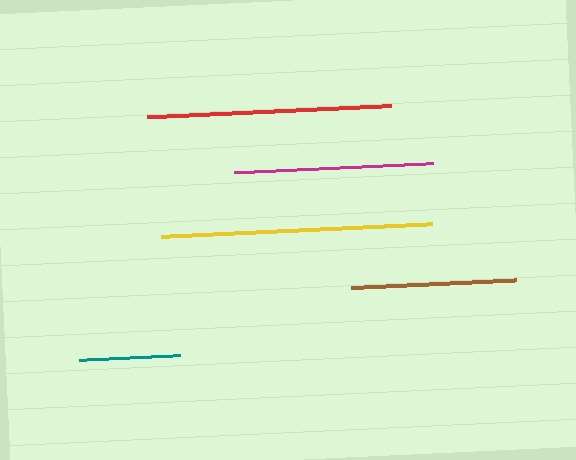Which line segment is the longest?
The yellow line is the longest at approximately 271 pixels.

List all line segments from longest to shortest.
From longest to shortest: yellow, red, magenta, brown, teal.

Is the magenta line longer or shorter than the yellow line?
The yellow line is longer than the magenta line.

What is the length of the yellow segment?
The yellow segment is approximately 271 pixels long.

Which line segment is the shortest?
The teal line is the shortest at approximately 102 pixels.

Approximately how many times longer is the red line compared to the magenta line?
The red line is approximately 1.2 times the length of the magenta line.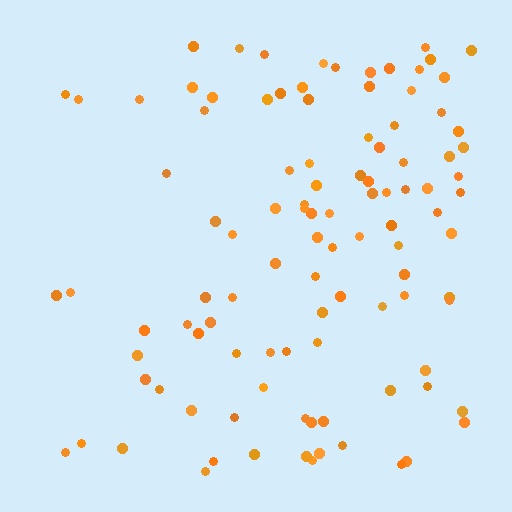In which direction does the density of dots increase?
From left to right, with the right side densest.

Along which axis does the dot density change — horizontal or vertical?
Horizontal.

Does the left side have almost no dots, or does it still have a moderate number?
Still a moderate number, just noticeably fewer than the right.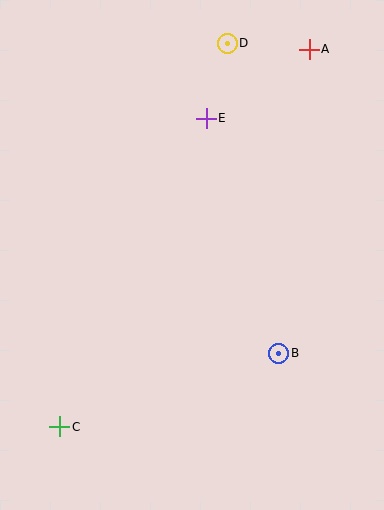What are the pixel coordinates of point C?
Point C is at (59, 427).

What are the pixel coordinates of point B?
Point B is at (279, 353).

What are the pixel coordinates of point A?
Point A is at (309, 49).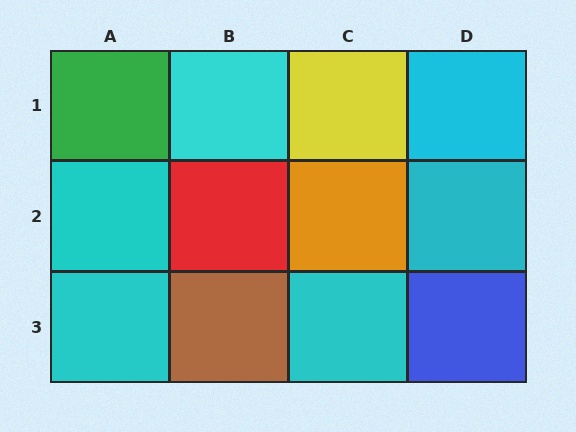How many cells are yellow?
1 cell is yellow.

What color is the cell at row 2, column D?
Cyan.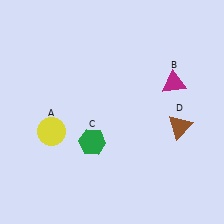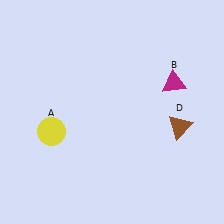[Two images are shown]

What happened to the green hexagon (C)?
The green hexagon (C) was removed in Image 2. It was in the bottom-left area of Image 1.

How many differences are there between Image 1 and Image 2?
There is 1 difference between the two images.